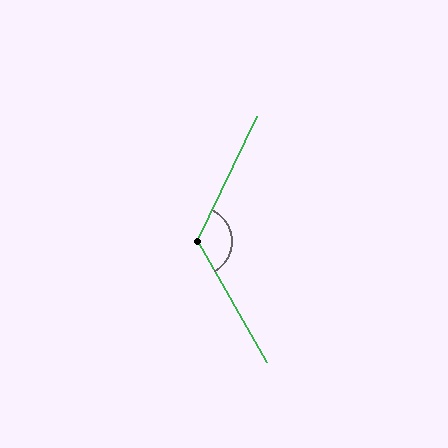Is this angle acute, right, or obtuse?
It is obtuse.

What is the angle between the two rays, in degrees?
Approximately 124 degrees.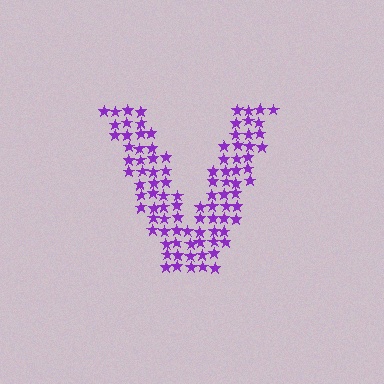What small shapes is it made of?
It is made of small stars.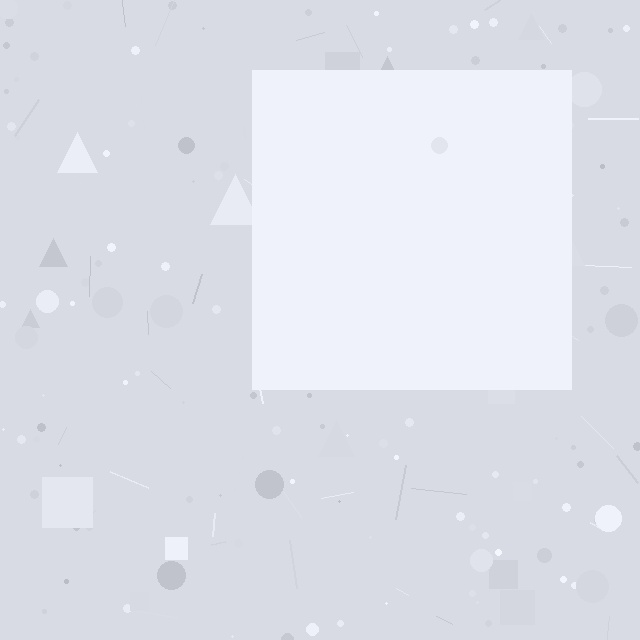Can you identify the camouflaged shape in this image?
The camouflaged shape is a square.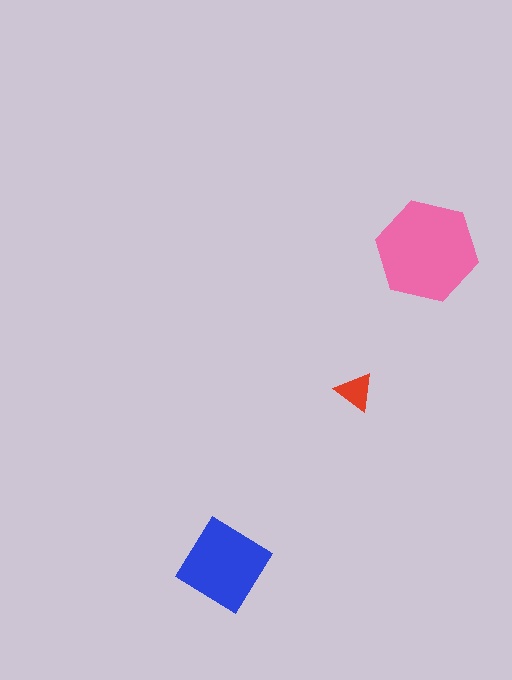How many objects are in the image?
There are 3 objects in the image.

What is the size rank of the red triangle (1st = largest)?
3rd.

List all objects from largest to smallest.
The pink hexagon, the blue diamond, the red triangle.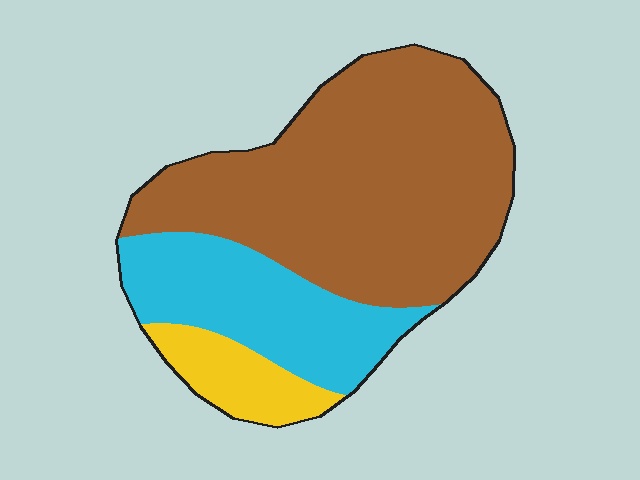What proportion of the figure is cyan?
Cyan takes up about one quarter (1/4) of the figure.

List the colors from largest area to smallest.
From largest to smallest: brown, cyan, yellow.